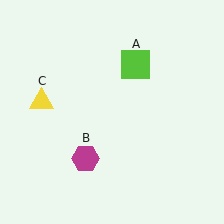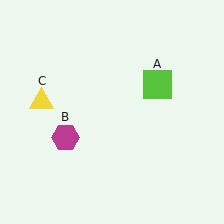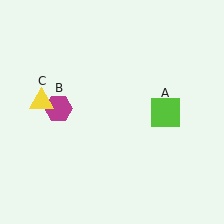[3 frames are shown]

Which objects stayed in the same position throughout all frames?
Yellow triangle (object C) remained stationary.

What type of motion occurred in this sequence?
The lime square (object A), magenta hexagon (object B) rotated clockwise around the center of the scene.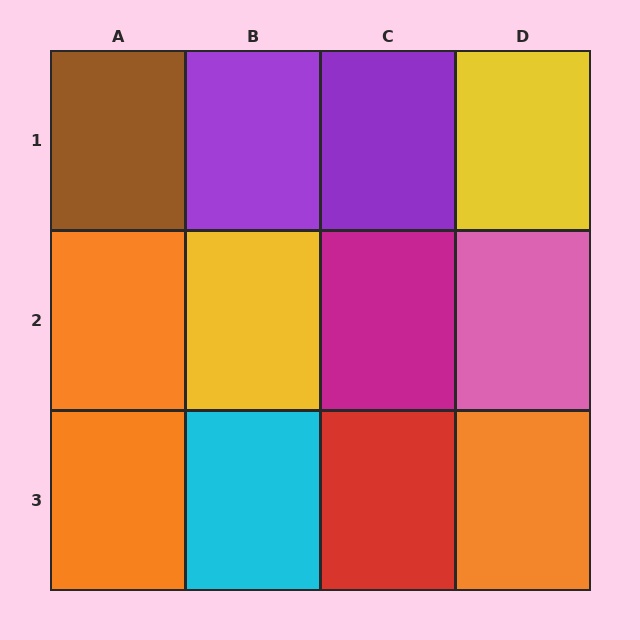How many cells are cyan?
1 cell is cyan.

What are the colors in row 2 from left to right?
Orange, yellow, magenta, pink.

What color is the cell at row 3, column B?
Cyan.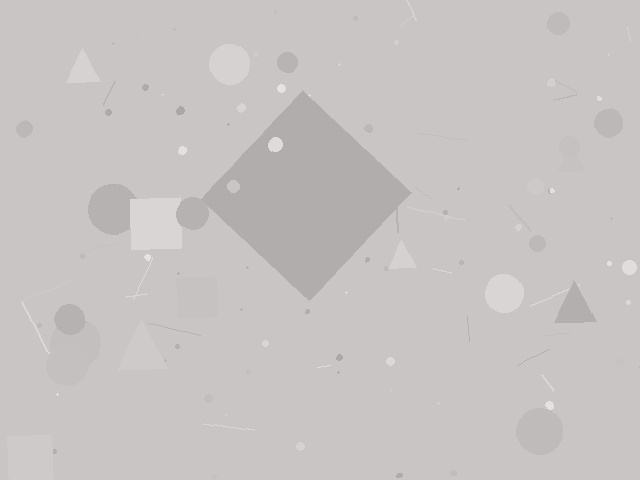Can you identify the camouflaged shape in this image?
The camouflaged shape is a diamond.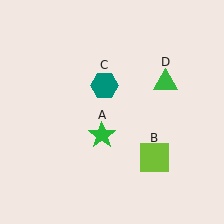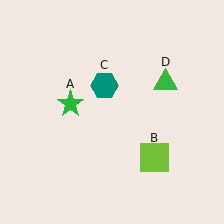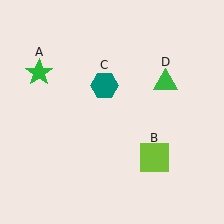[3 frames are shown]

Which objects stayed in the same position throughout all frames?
Lime square (object B) and teal hexagon (object C) and green triangle (object D) remained stationary.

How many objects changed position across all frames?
1 object changed position: green star (object A).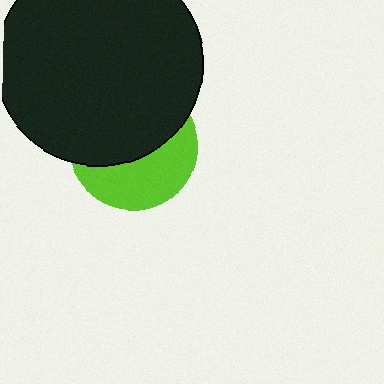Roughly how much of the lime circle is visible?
A small part of it is visible (roughly 43%).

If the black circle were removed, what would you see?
You would see the complete lime circle.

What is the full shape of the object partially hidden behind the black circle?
The partially hidden object is a lime circle.